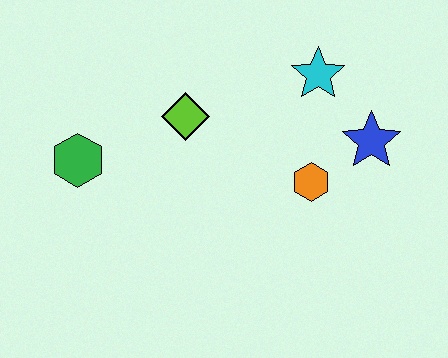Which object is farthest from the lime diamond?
The blue star is farthest from the lime diamond.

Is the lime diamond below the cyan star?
Yes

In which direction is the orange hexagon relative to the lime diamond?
The orange hexagon is to the right of the lime diamond.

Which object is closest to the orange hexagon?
The blue star is closest to the orange hexagon.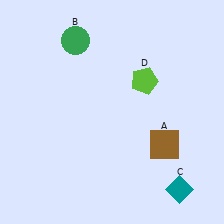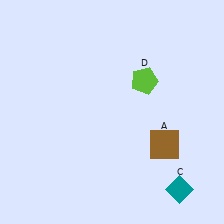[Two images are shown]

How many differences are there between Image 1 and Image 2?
There is 1 difference between the two images.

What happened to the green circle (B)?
The green circle (B) was removed in Image 2. It was in the top-left area of Image 1.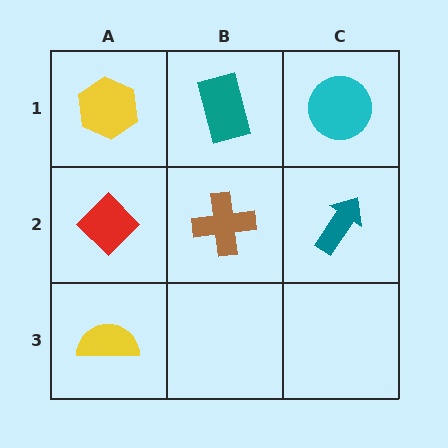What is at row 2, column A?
A red diamond.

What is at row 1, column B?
A teal rectangle.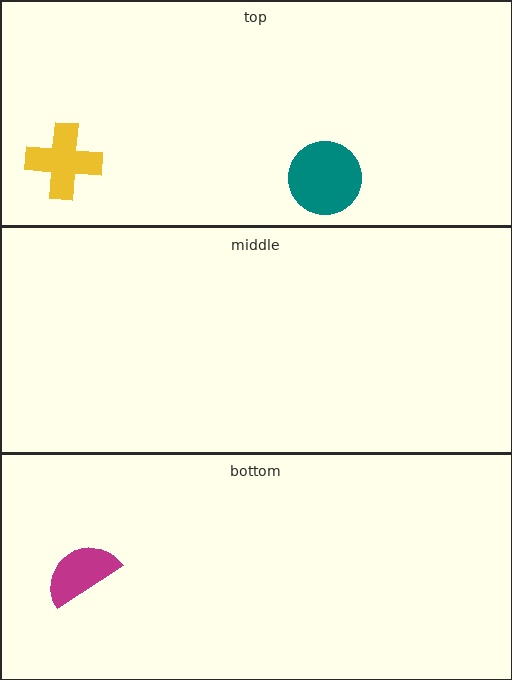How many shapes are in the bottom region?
1.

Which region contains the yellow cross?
The top region.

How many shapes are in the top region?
2.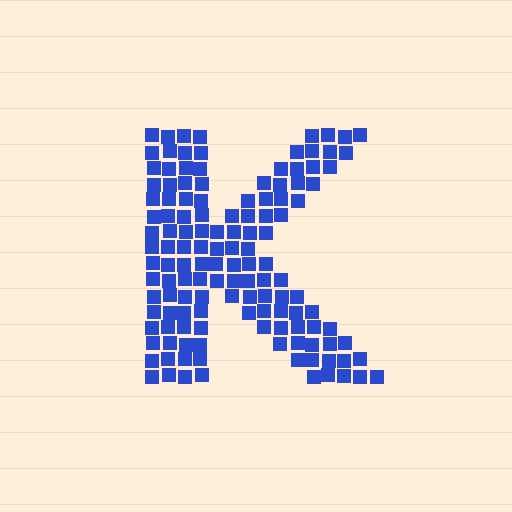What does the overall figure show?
The overall figure shows the letter K.